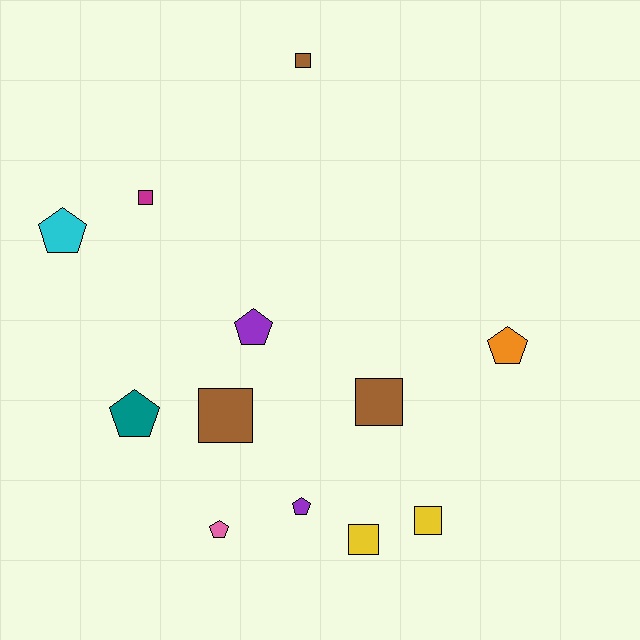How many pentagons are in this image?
There are 6 pentagons.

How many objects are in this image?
There are 12 objects.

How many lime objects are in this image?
There are no lime objects.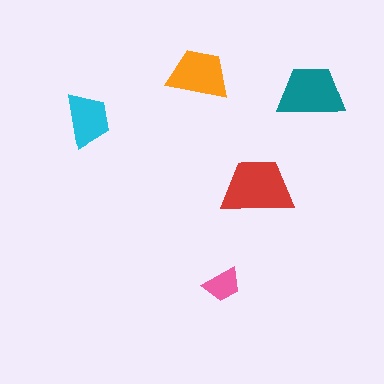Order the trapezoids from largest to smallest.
the red one, the teal one, the orange one, the cyan one, the pink one.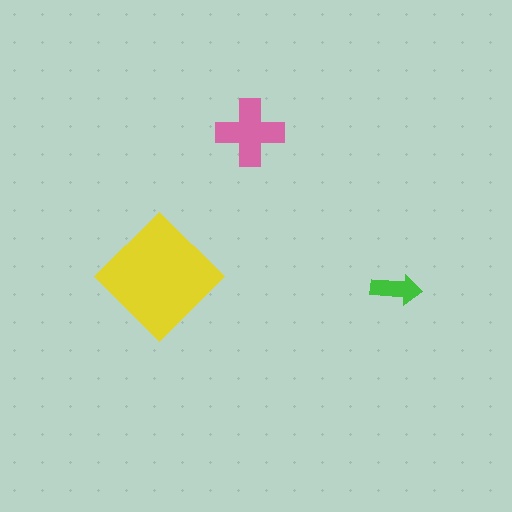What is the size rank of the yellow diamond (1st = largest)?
1st.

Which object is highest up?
The pink cross is topmost.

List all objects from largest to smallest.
The yellow diamond, the pink cross, the green arrow.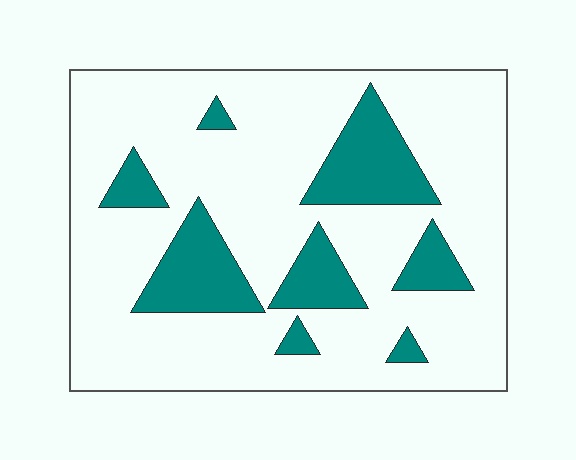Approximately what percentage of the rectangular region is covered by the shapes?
Approximately 20%.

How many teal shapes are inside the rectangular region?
8.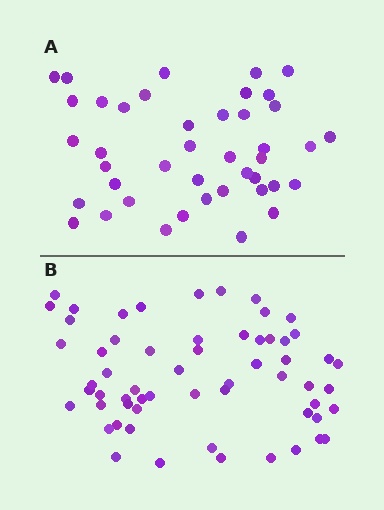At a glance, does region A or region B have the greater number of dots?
Region B (the bottom region) has more dots.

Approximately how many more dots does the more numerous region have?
Region B has approximately 20 more dots than region A.